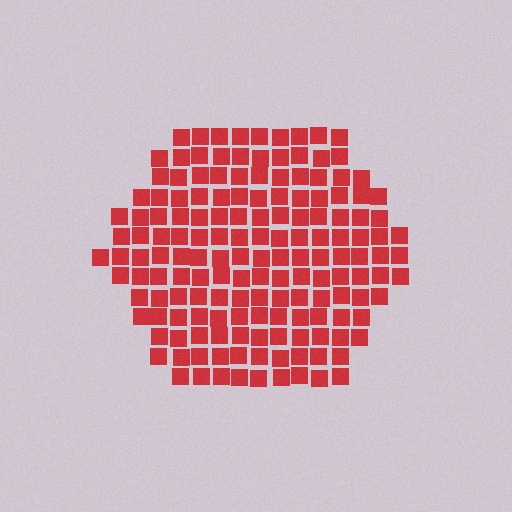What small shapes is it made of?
It is made of small squares.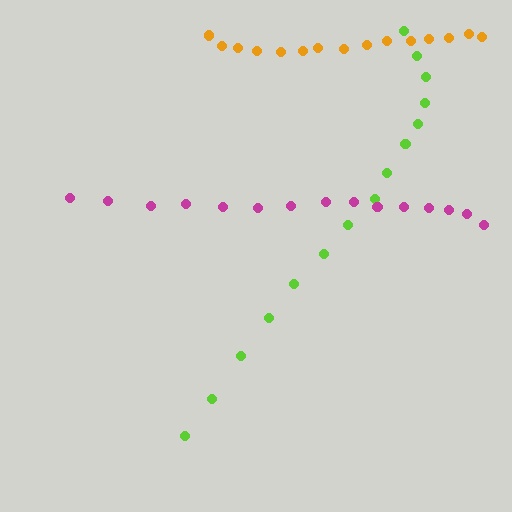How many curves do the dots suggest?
There are 3 distinct paths.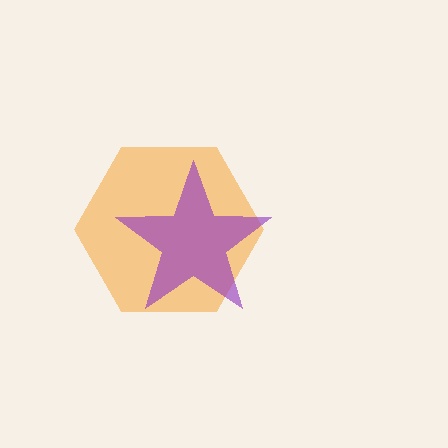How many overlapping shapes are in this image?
There are 2 overlapping shapes in the image.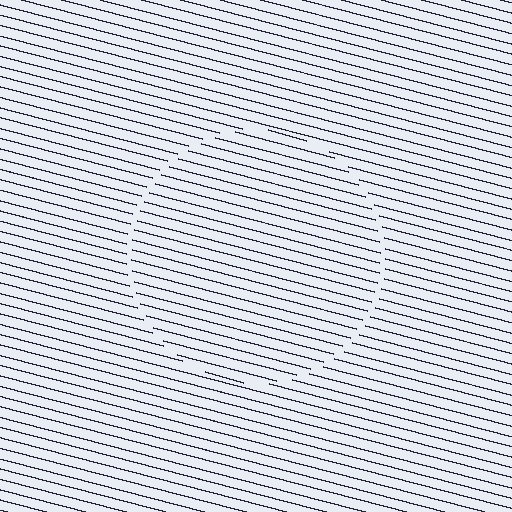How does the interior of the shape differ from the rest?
The interior of the shape contains the same grating, shifted by half a period — the contour is defined by the phase discontinuity where line-ends from the inner and outer gratings abut.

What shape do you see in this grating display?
An illusory circle. The interior of the shape contains the same grating, shifted by half a period — the contour is defined by the phase discontinuity where line-ends from the inner and outer gratings abut.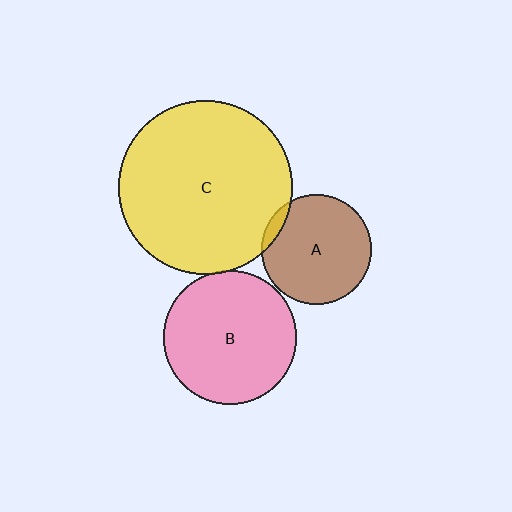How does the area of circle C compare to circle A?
Approximately 2.5 times.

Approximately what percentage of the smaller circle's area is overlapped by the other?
Approximately 5%.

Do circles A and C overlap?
Yes.